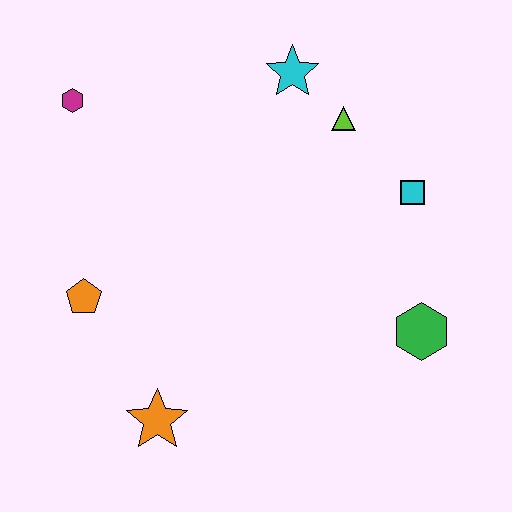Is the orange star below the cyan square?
Yes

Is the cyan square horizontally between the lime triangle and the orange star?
No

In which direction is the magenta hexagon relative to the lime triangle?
The magenta hexagon is to the left of the lime triangle.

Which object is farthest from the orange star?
The cyan star is farthest from the orange star.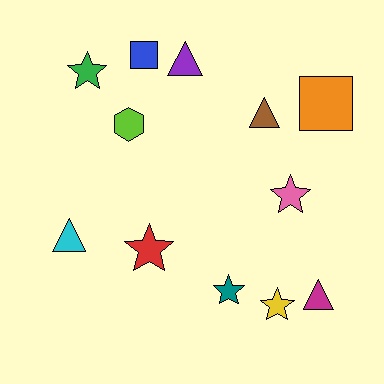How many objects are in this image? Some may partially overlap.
There are 12 objects.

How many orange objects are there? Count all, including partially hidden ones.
There is 1 orange object.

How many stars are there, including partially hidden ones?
There are 5 stars.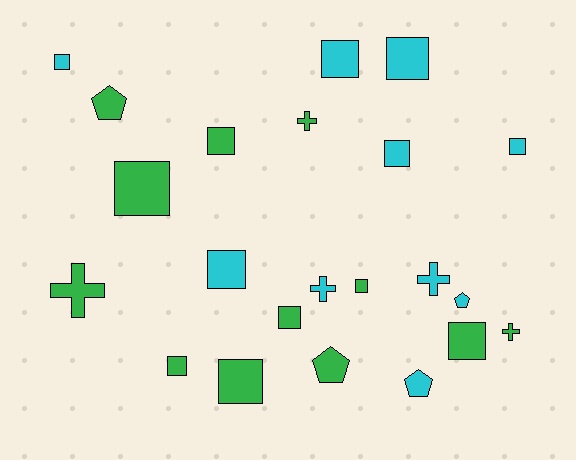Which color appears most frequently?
Green, with 12 objects.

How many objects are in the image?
There are 22 objects.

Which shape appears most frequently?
Square, with 13 objects.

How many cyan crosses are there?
There are 2 cyan crosses.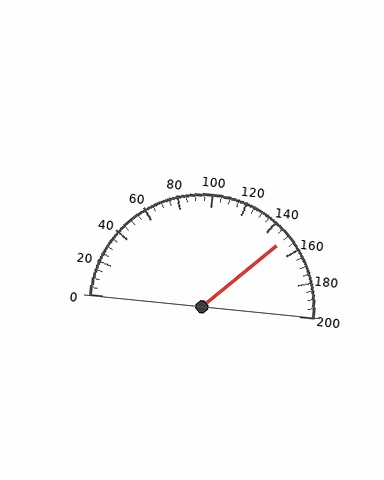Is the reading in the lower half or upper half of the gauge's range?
The reading is in the upper half of the range (0 to 200).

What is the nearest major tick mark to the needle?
The nearest major tick mark is 160.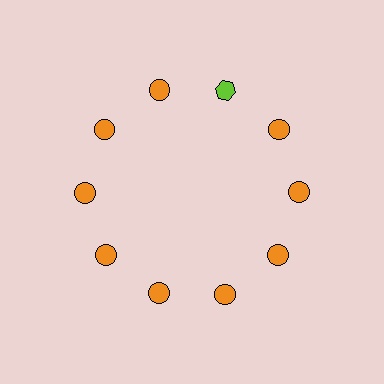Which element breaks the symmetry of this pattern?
The lime hexagon at roughly the 1 o'clock position breaks the symmetry. All other shapes are orange circles.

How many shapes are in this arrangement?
There are 10 shapes arranged in a ring pattern.